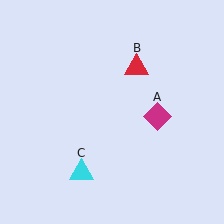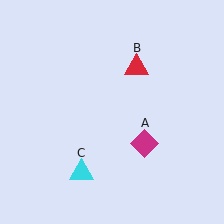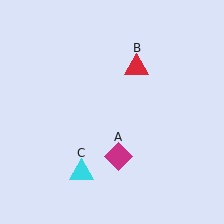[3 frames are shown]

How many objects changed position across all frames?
1 object changed position: magenta diamond (object A).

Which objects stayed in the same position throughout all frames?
Red triangle (object B) and cyan triangle (object C) remained stationary.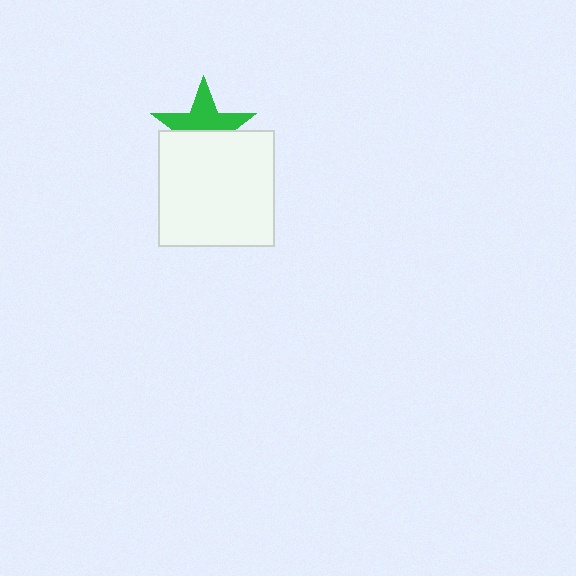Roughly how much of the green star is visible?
About half of it is visible (roughly 52%).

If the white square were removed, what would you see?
You would see the complete green star.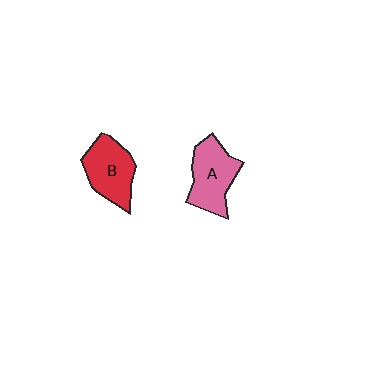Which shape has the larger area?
Shape A (pink).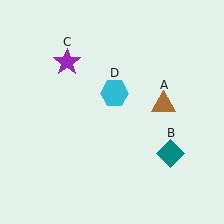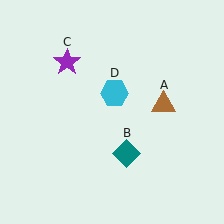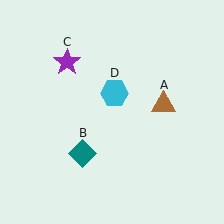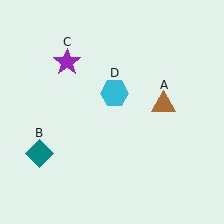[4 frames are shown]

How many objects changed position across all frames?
1 object changed position: teal diamond (object B).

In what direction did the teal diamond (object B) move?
The teal diamond (object B) moved left.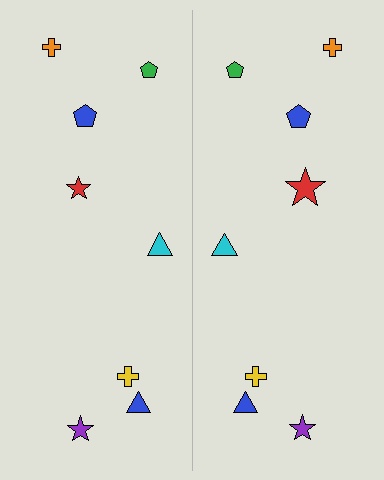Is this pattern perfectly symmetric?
No, the pattern is not perfectly symmetric. The red star on the right side has a different size than its mirror counterpart.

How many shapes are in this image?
There are 16 shapes in this image.